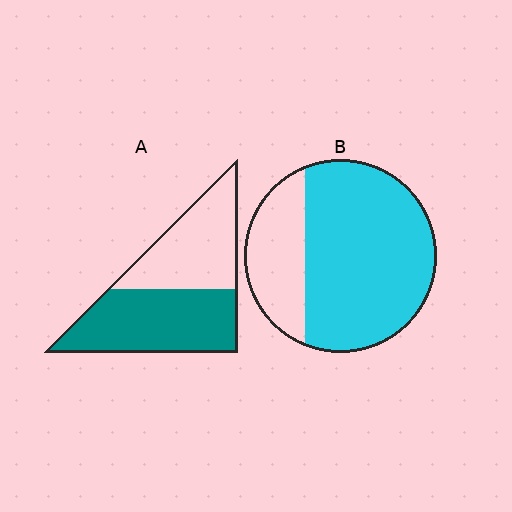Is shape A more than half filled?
Yes.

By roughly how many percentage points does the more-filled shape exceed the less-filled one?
By roughly 20 percentage points (B over A).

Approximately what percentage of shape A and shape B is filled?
A is approximately 55% and B is approximately 75%.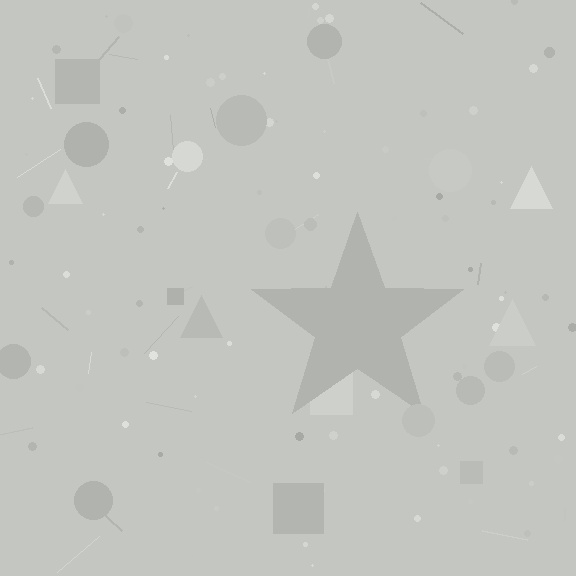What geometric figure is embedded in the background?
A star is embedded in the background.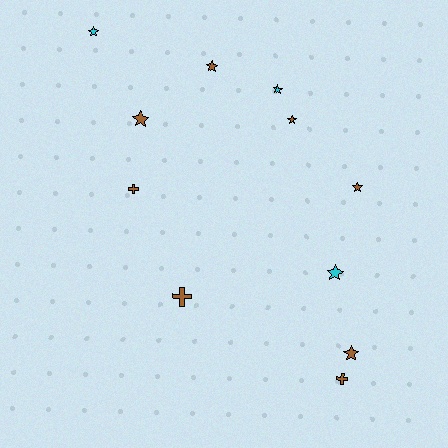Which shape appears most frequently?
Star, with 8 objects.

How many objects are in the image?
There are 11 objects.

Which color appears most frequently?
Brown, with 8 objects.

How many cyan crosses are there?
There are no cyan crosses.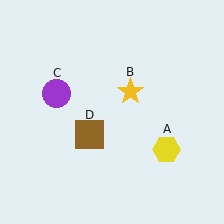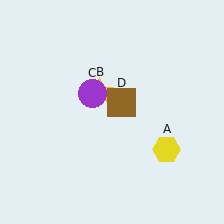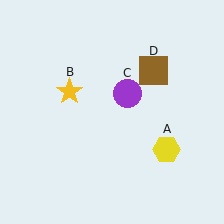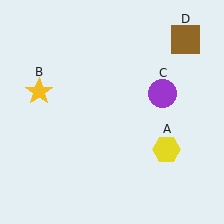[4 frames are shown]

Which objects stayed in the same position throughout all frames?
Yellow hexagon (object A) remained stationary.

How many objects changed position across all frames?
3 objects changed position: yellow star (object B), purple circle (object C), brown square (object D).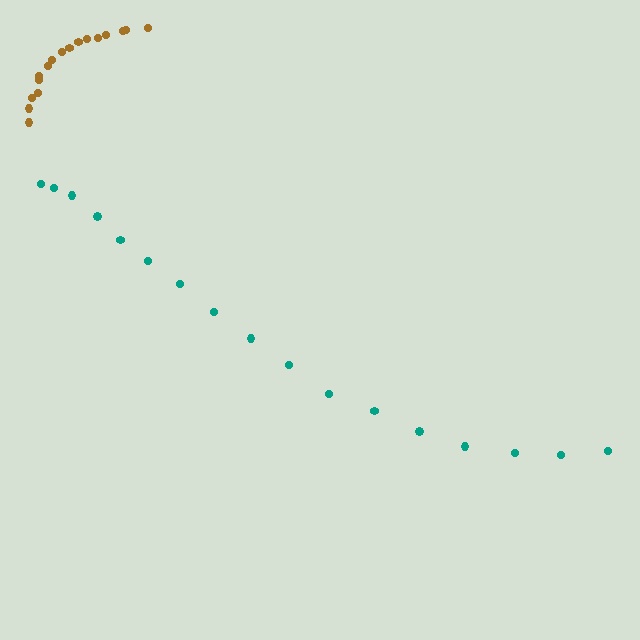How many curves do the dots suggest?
There are 2 distinct paths.